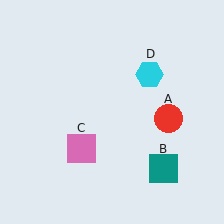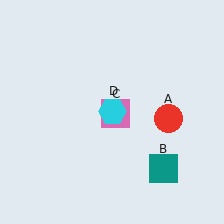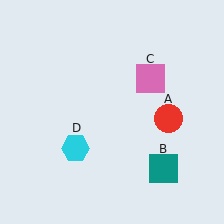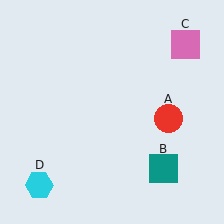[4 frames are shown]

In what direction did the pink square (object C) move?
The pink square (object C) moved up and to the right.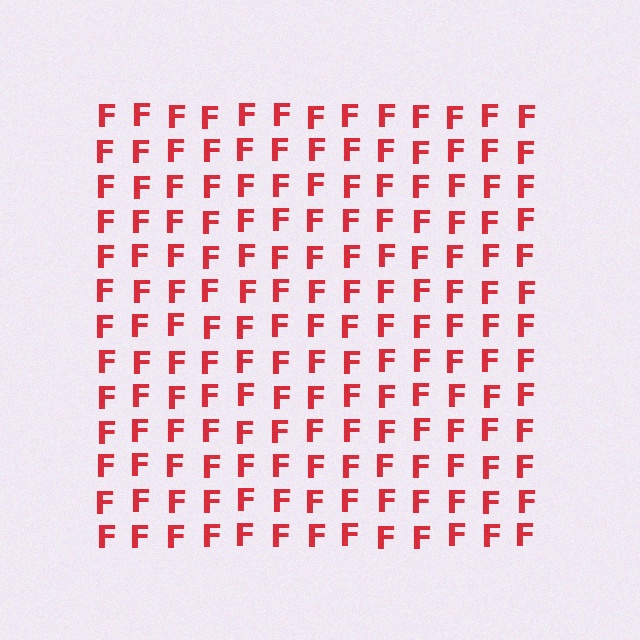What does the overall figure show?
The overall figure shows a square.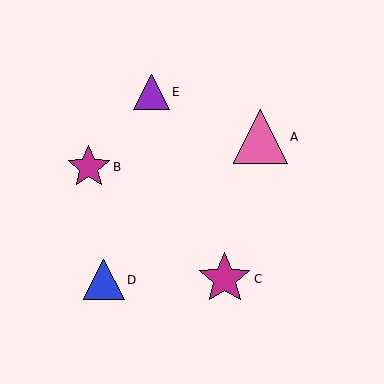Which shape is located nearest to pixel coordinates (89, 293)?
The blue triangle (labeled D) at (104, 280) is nearest to that location.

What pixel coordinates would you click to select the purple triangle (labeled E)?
Click at (152, 92) to select the purple triangle E.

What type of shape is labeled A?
Shape A is a pink triangle.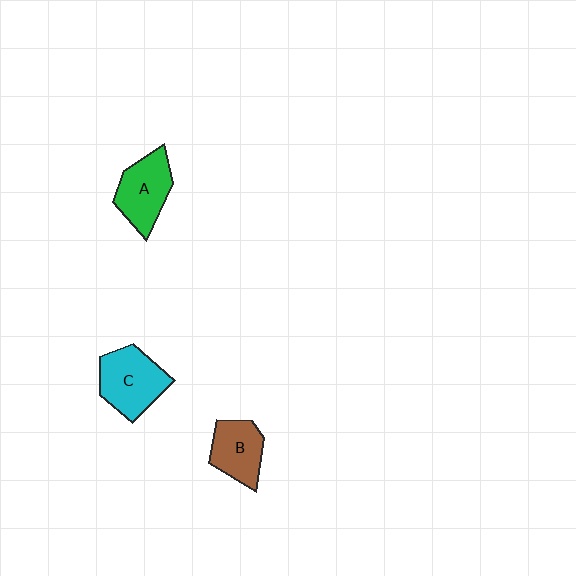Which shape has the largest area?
Shape C (cyan).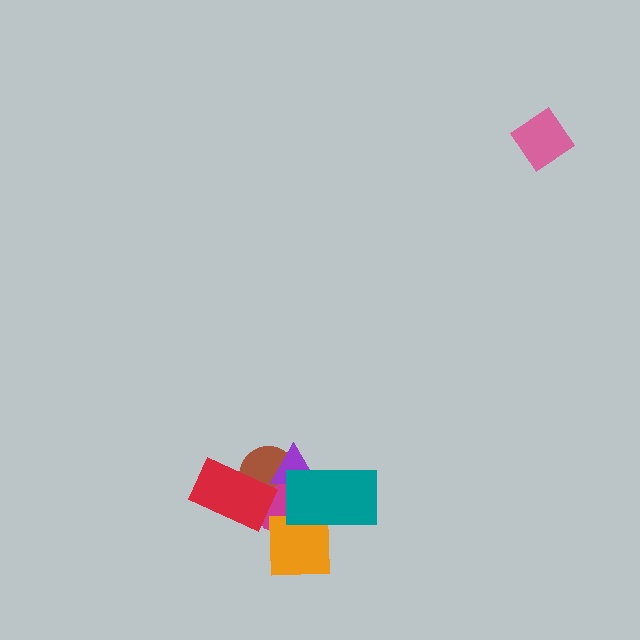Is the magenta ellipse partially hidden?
Yes, it is partially covered by another shape.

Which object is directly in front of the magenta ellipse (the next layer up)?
The orange square is directly in front of the magenta ellipse.